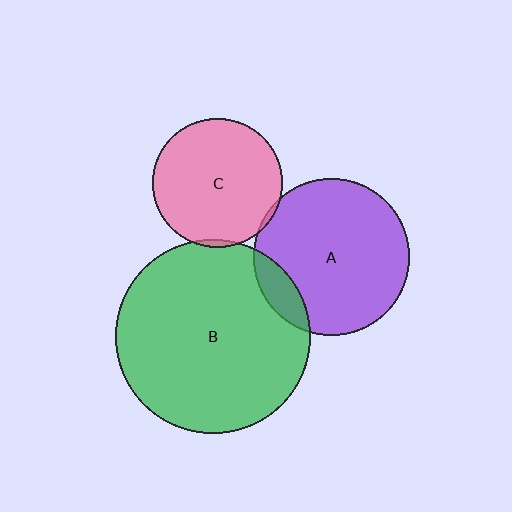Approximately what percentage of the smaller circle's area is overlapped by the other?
Approximately 5%.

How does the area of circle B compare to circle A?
Approximately 1.6 times.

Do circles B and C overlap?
Yes.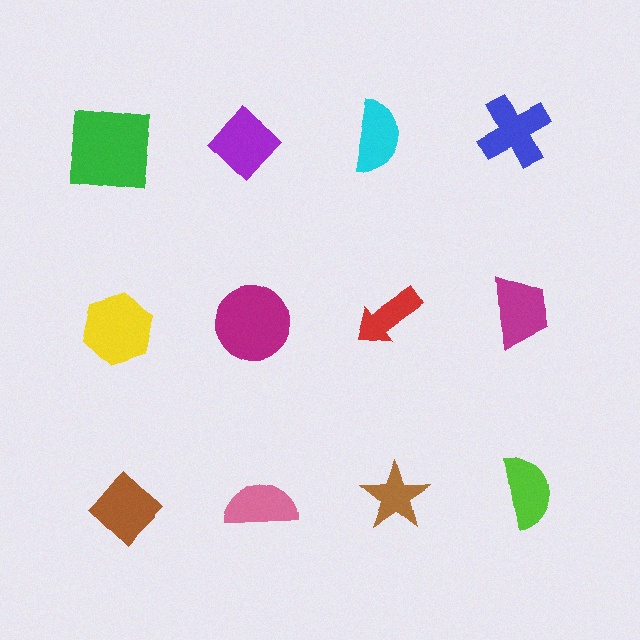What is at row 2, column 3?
A red arrow.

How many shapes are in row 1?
4 shapes.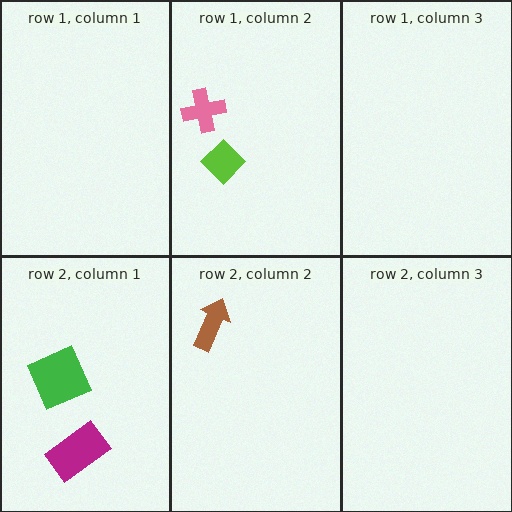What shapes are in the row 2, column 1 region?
The green square, the magenta rectangle.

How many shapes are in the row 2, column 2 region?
1.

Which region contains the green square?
The row 2, column 1 region.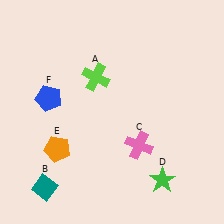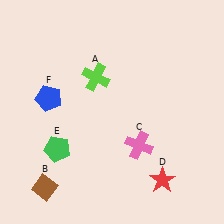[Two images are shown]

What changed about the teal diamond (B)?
In Image 1, B is teal. In Image 2, it changed to brown.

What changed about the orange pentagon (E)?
In Image 1, E is orange. In Image 2, it changed to green.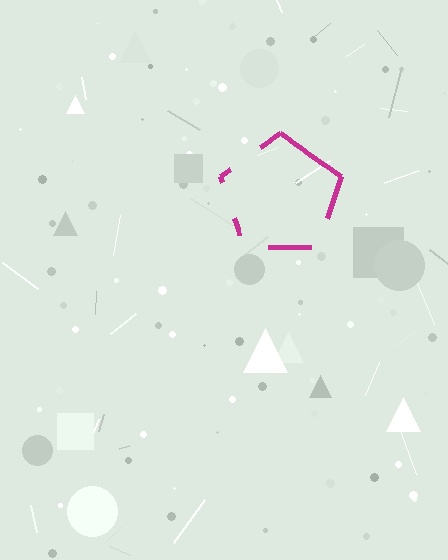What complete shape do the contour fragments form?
The contour fragments form a pentagon.